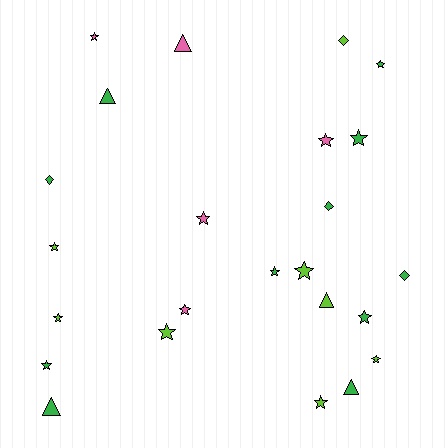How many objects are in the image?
There are 24 objects.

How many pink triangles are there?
There is 1 pink triangle.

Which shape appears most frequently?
Star, with 15 objects.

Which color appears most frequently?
Green, with 11 objects.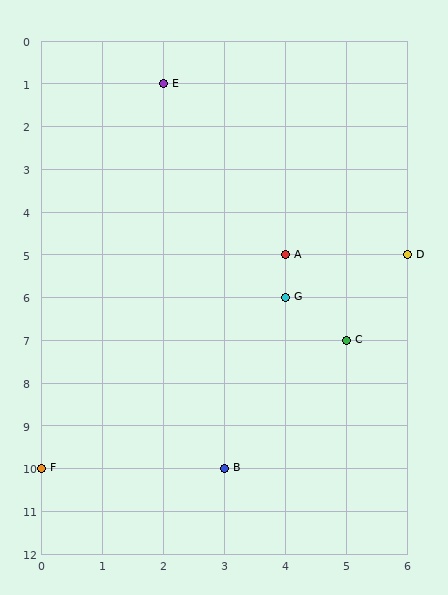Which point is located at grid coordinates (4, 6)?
Point G is at (4, 6).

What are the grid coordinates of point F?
Point F is at grid coordinates (0, 10).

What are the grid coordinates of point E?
Point E is at grid coordinates (2, 1).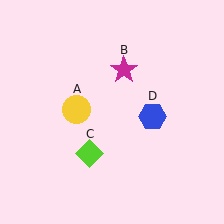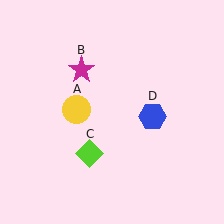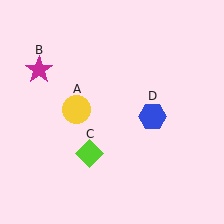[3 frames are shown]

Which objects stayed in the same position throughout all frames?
Yellow circle (object A) and lime diamond (object C) and blue hexagon (object D) remained stationary.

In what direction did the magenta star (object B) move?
The magenta star (object B) moved left.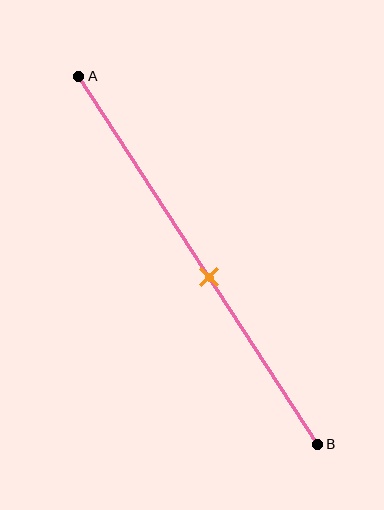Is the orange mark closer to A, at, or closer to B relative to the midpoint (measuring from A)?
The orange mark is closer to point B than the midpoint of segment AB.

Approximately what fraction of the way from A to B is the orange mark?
The orange mark is approximately 55% of the way from A to B.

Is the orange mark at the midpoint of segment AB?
No, the mark is at about 55% from A, not at the 50% midpoint.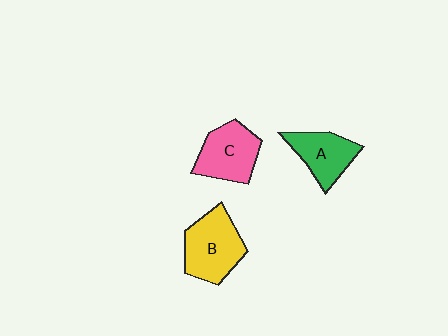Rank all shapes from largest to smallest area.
From largest to smallest: B (yellow), C (pink), A (green).